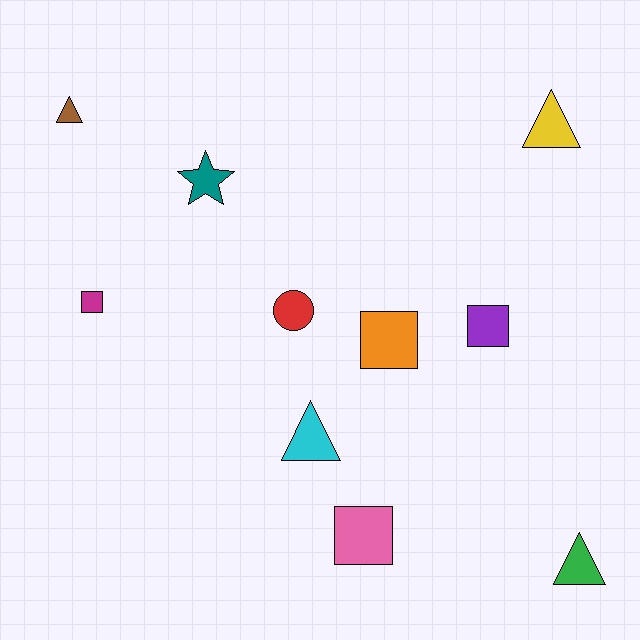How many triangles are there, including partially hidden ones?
There are 4 triangles.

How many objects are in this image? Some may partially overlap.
There are 10 objects.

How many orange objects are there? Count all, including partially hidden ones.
There is 1 orange object.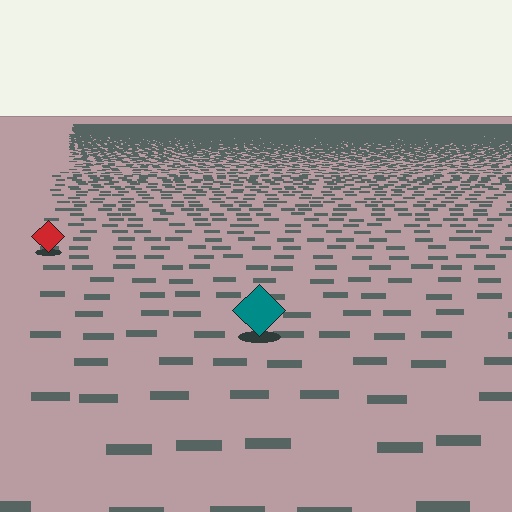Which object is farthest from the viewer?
The red diamond is farthest from the viewer. It appears smaller and the ground texture around it is denser.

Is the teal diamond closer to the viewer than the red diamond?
Yes. The teal diamond is closer — you can tell from the texture gradient: the ground texture is coarser near it.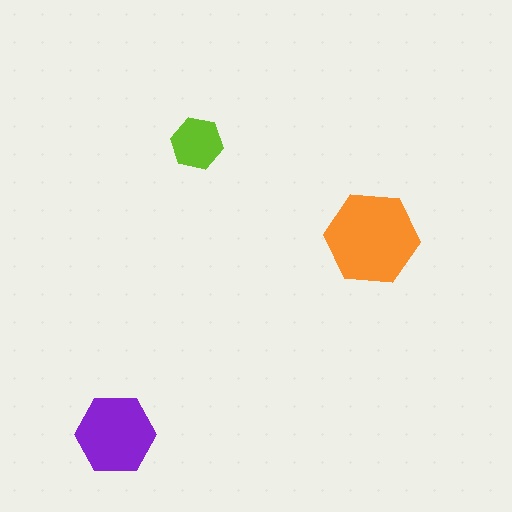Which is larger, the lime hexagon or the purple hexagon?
The purple one.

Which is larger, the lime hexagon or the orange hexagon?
The orange one.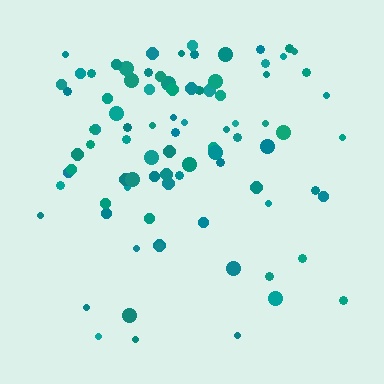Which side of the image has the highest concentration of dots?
The top.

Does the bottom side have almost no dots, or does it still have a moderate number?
Still a moderate number, just noticeably fewer than the top.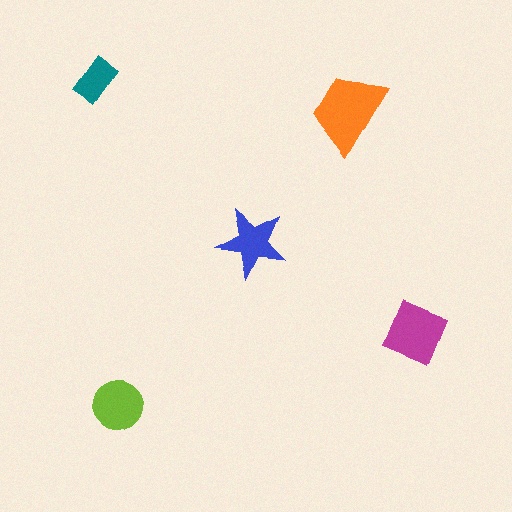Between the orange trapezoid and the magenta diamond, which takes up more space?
The orange trapezoid.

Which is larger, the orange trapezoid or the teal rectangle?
The orange trapezoid.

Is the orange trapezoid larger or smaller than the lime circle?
Larger.